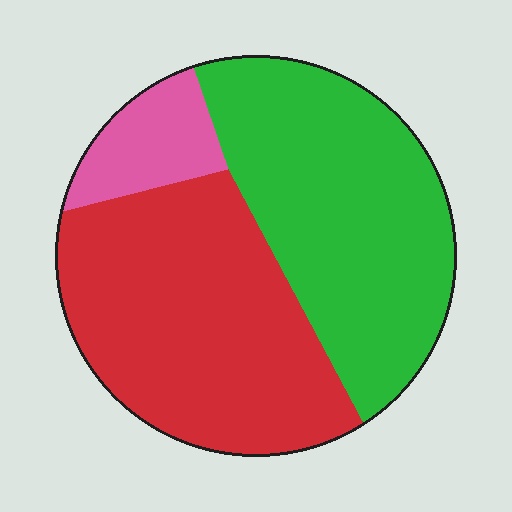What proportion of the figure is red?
Red takes up between a quarter and a half of the figure.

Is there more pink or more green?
Green.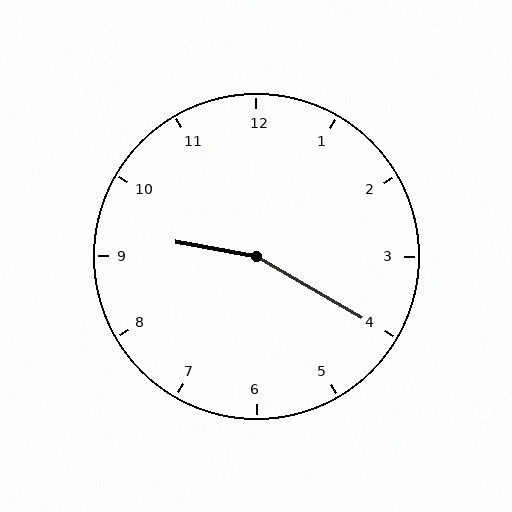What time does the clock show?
9:20.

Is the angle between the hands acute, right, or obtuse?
It is obtuse.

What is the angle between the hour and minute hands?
Approximately 160 degrees.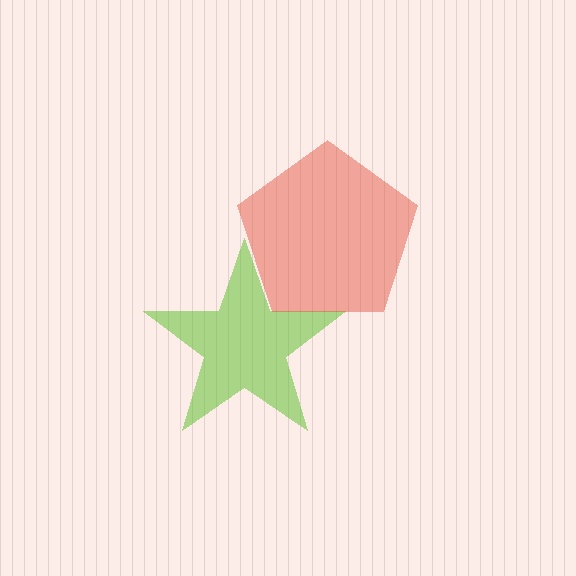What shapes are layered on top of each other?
The layered shapes are: a lime star, a red pentagon.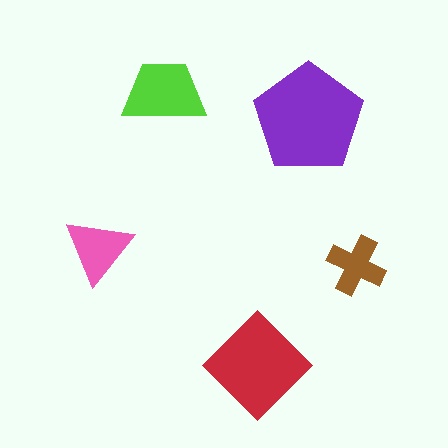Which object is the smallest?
The brown cross.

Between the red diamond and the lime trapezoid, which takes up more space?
The red diamond.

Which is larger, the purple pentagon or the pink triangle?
The purple pentagon.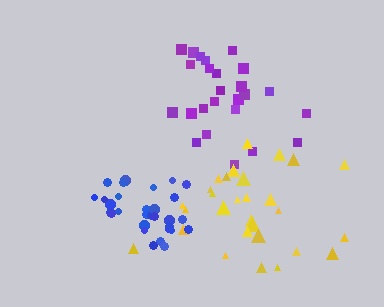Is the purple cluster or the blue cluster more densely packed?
Blue.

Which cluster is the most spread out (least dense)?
Yellow.